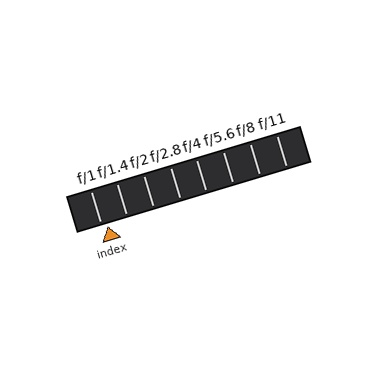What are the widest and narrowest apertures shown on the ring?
The widest aperture shown is f/1 and the narrowest is f/11.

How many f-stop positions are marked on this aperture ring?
There are 8 f-stop positions marked.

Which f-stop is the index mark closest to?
The index mark is closest to f/1.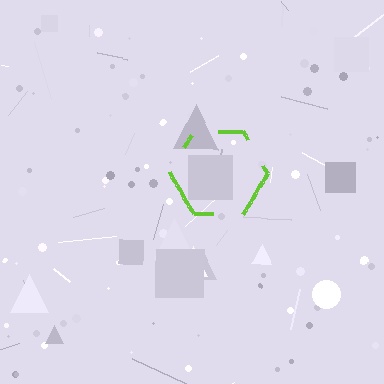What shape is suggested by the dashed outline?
The dashed outline suggests a hexagon.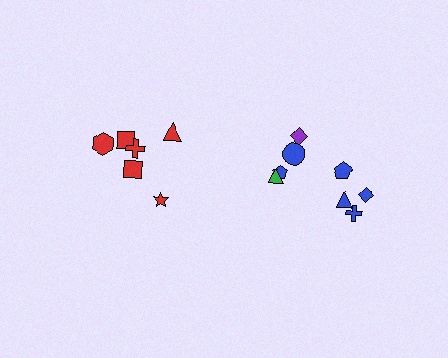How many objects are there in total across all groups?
There are 14 objects.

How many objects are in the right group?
There are 8 objects.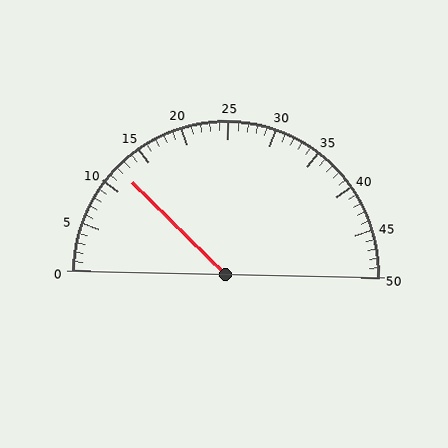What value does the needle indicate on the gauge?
The needle indicates approximately 12.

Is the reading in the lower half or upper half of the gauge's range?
The reading is in the lower half of the range (0 to 50).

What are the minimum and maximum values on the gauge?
The gauge ranges from 0 to 50.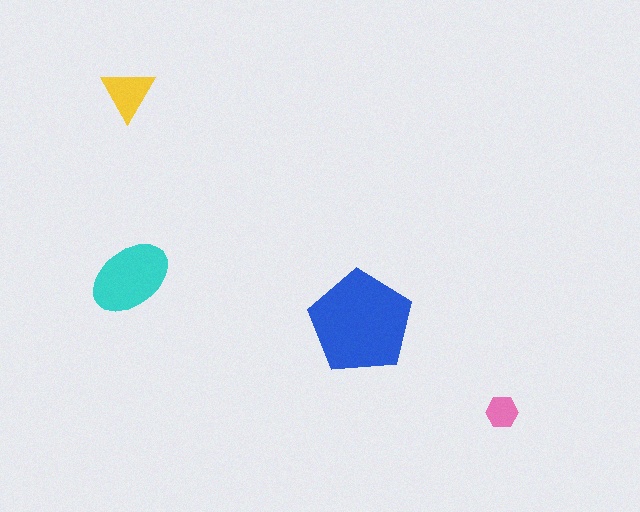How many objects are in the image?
There are 4 objects in the image.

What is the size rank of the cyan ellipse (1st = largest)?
2nd.